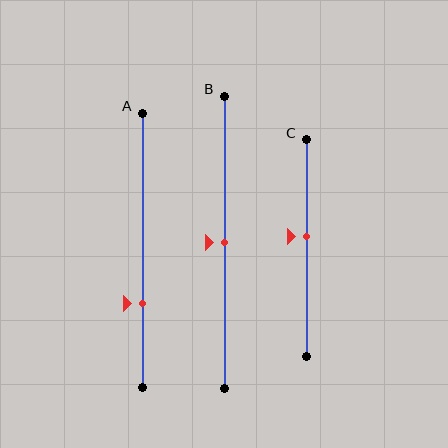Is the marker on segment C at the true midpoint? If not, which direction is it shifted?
No, the marker on segment C is shifted upward by about 6% of the segment length.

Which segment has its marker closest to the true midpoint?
Segment B has its marker closest to the true midpoint.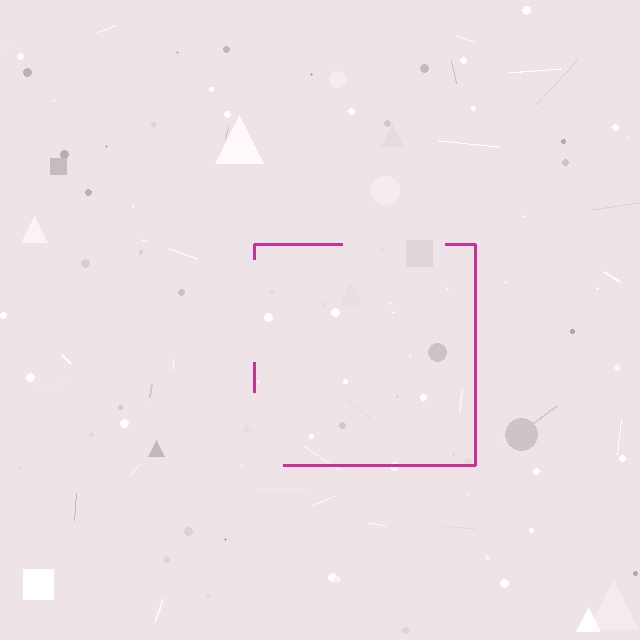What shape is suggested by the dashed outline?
The dashed outline suggests a square.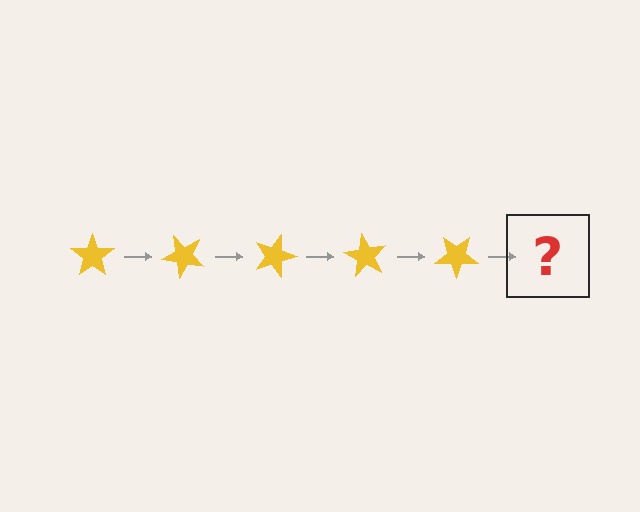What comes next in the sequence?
The next element should be a yellow star rotated 225 degrees.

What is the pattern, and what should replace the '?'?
The pattern is that the star rotates 45 degrees each step. The '?' should be a yellow star rotated 225 degrees.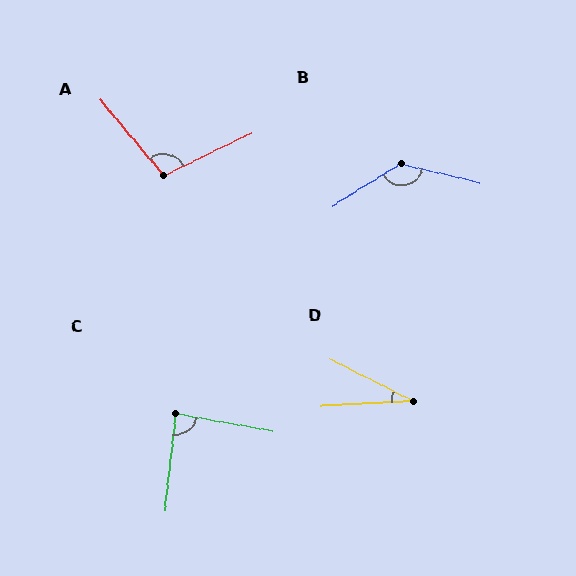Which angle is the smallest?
D, at approximately 30 degrees.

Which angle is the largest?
B, at approximately 134 degrees.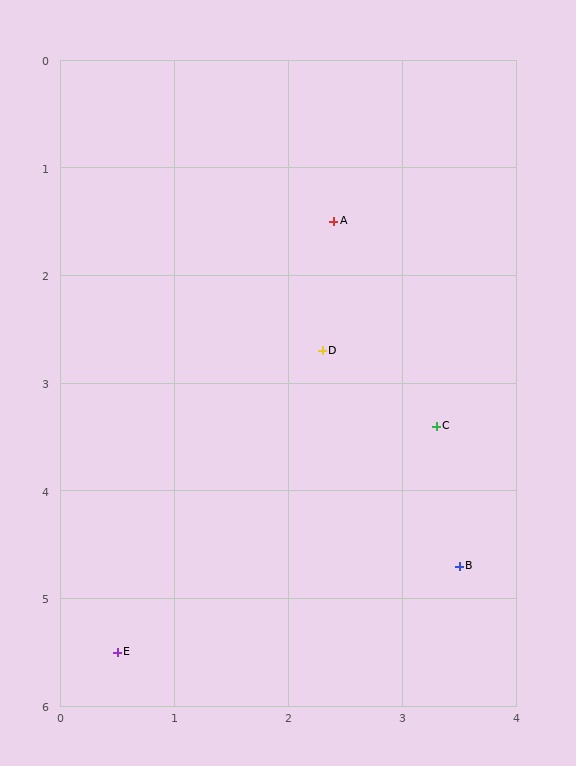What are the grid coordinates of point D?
Point D is at approximately (2.3, 2.7).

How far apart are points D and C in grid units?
Points D and C are about 1.2 grid units apart.